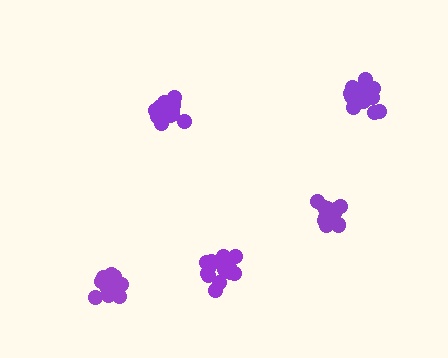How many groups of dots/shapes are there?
There are 5 groups.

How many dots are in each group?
Group 1: 15 dots, Group 2: 16 dots, Group 3: 13 dots, Group 4: 18 dots, Group 5: 17 dots (79 total).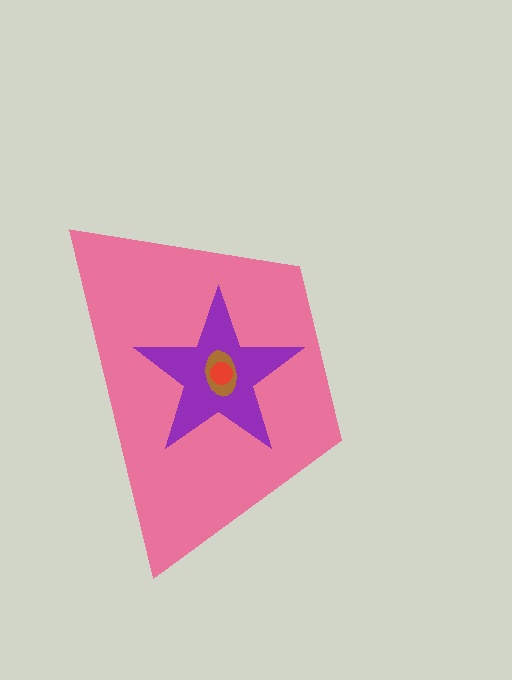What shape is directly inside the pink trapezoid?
The purple star.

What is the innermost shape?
The red circle.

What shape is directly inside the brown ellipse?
The red circle.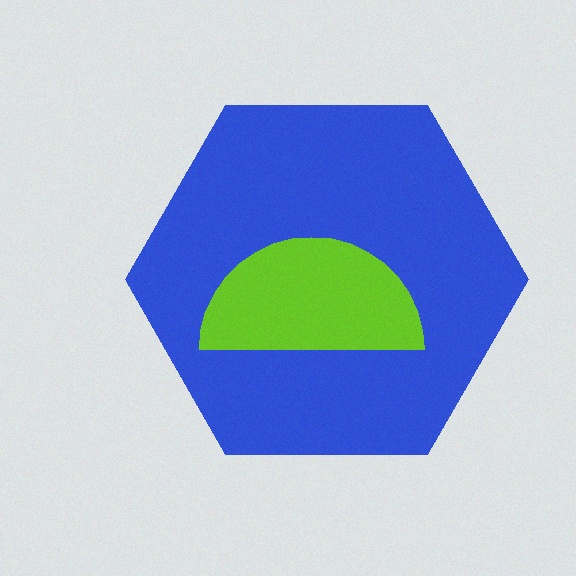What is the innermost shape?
The lime semicircle.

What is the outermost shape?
The blue hexagon.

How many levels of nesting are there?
2.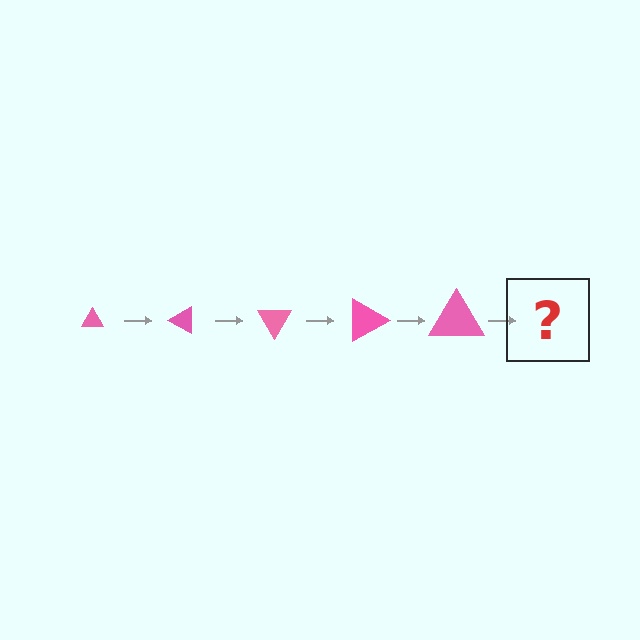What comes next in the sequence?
The next element should be a triangle, larger than the previous one and rotated 150 degrees from the start.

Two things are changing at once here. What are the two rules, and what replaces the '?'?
The two rules are that the triangle grows larger each step and it rotates 30 degrees each step. The '?' should be a triangle, larger than the previous one and rotated 150 degrees from the start.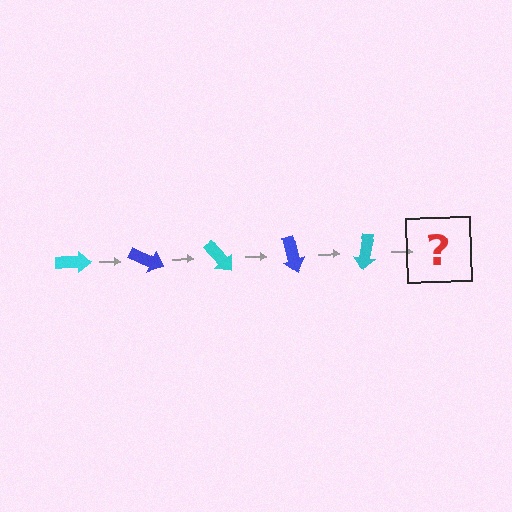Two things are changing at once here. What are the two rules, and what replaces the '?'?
The two rules are that it rotates 25 degrees each step and the color cycles through cyan and blue. The '?' should be a blue arrow, rotated 125 degrees from the start.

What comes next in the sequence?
The next element should be a blue arrow, rotated 125 degrees from the start.